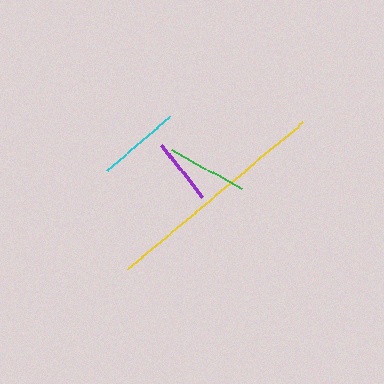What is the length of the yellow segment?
The yellow segment is approximately 229 pixels long.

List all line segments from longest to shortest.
From longest to shortest: yellow, cyan, green, purple.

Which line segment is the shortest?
The purple line is the shortest at approximately 66 pixels.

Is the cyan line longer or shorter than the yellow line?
The yellow line is longer than the cyan line.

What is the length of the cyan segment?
The cyan segment is approximately 83 pixels long.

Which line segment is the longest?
The yellow line is the longest at approximately 229 pixels.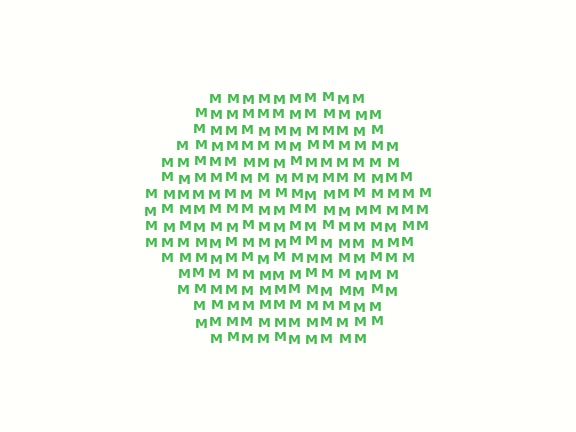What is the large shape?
The large shape is a hexagon.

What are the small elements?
The small elements are letter M's.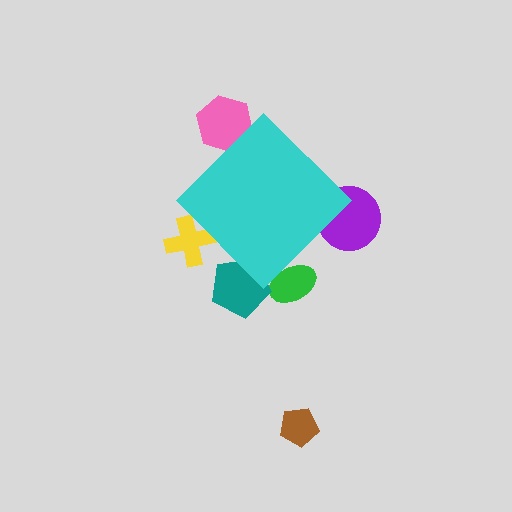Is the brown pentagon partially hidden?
No, the brown pentagon is fully visible.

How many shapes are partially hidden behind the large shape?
5 shapes are partially hidden.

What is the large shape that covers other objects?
A cyan diamond.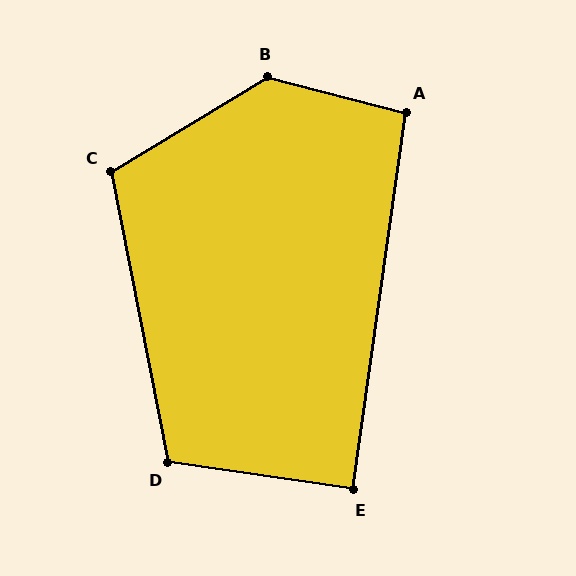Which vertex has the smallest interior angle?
E, at approximately 90 degrees.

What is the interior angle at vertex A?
Approximately 96 degrees (obtuse).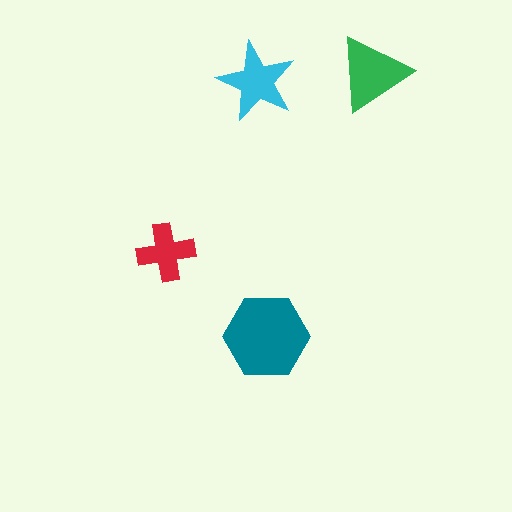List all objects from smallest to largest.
The red cross, the cyan star, the green triangle, the teal hexagon.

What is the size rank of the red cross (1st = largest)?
4th.